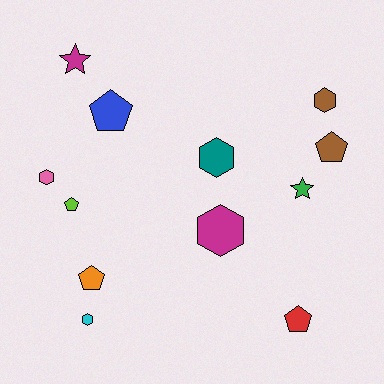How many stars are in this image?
There are 2 stars.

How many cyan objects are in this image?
There is 1 cyan object.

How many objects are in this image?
There are 12 objects.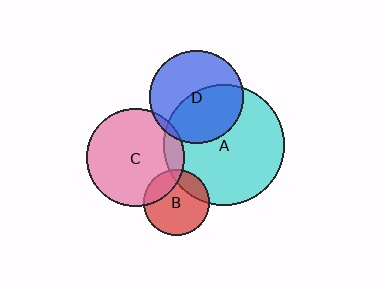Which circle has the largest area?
Circle A (cyan).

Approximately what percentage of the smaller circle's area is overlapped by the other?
Approximately 20%.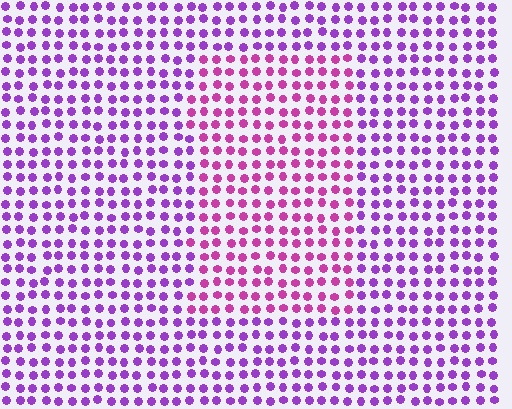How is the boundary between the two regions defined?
The boundary is defined purely by a slight shift in hue (about 35 degrees). Spacing, size, and orientation are identical on both sides.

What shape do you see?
I see a rectangle.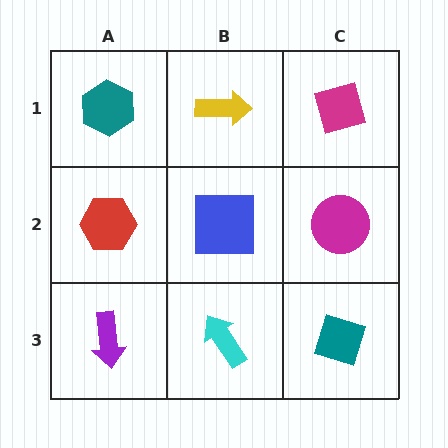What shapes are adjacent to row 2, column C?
A magenta diamond (row 1, column C), a teal diamond (row 3, column C), a blue square (row 2, column B).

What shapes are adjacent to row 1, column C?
A magenta circle (row 2, column C), a yellow arrow (row 1, column B).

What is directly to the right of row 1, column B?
A magenta diamond.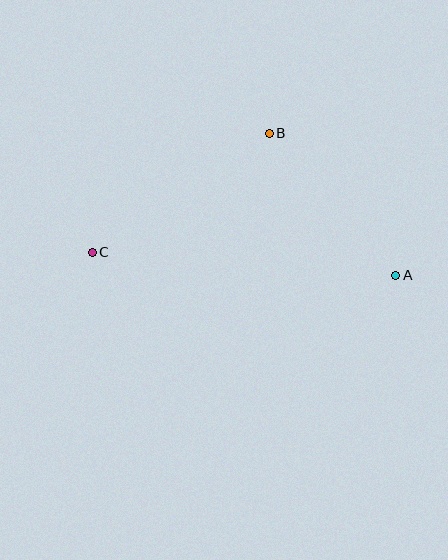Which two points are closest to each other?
Points A and B are closest to each other.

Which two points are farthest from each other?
Points A and C are farthest from each other.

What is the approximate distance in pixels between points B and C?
The distance between B and C is approximately 213 pixels.